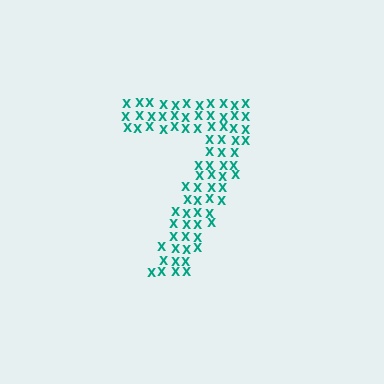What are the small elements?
The small elements are letter X's.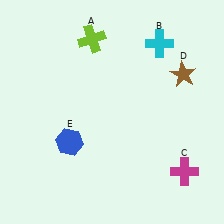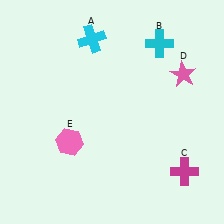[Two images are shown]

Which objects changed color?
A changed from lime to cyan. D changed from brown to pink. E changed from blue to pink.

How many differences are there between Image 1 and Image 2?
There are 3 differences between the two images.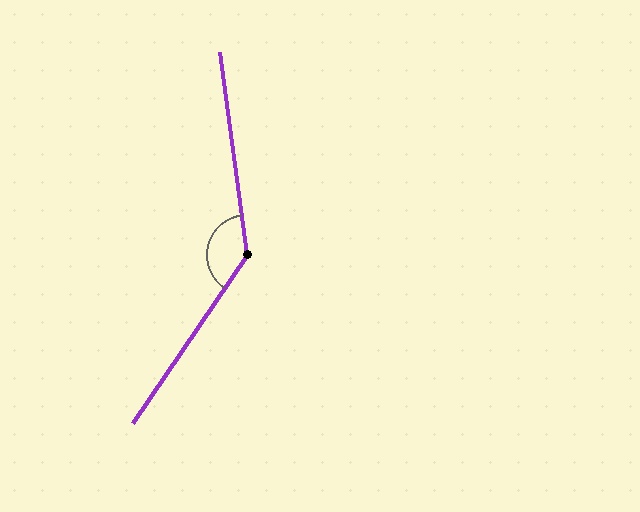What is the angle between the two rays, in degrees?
Approximately 138 degrees.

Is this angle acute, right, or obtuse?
It is obtuse.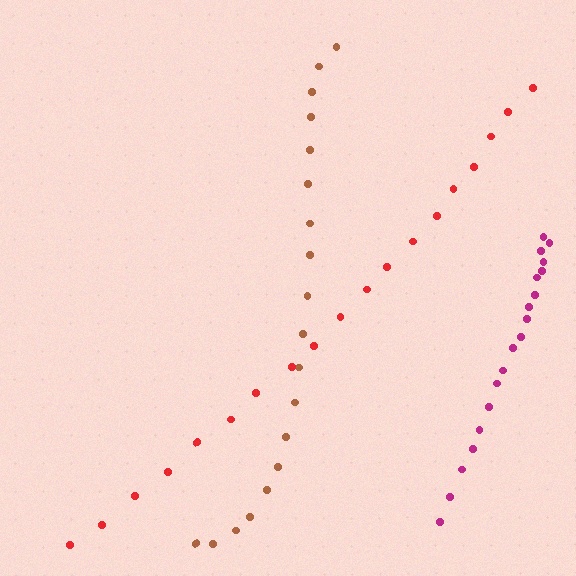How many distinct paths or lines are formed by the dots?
There are 3 distinct paths.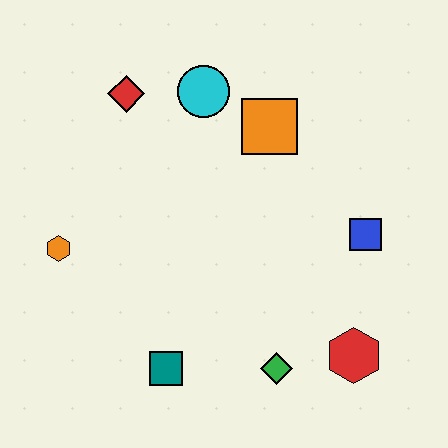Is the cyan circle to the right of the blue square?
No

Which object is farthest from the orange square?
The teal square is farthest from the orange square.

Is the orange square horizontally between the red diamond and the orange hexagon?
No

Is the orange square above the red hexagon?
Yes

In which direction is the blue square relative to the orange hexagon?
The blue square is to the right of the orange hexagon.